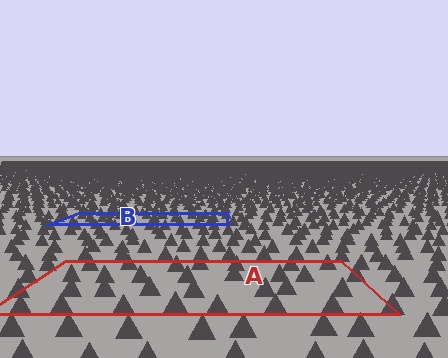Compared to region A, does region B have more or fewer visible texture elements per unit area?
Region B has more texture elements per unit area — they are packed more densely because it is farther away.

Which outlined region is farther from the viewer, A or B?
Region B is farther from the viewer — the texture elements inside it appear smaller and more densely packed.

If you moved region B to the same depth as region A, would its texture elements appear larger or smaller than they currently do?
They would appear larger. At a closer depth, the same texture elements are projected at a bigger on-screen size.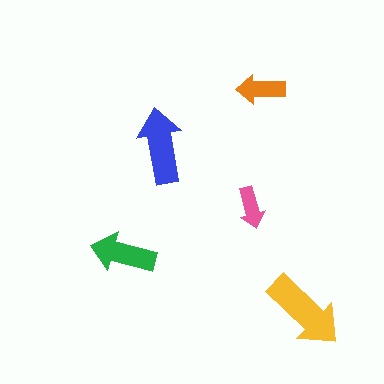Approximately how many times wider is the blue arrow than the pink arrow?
About 2 times wider.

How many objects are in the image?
There are 5 objects in the image.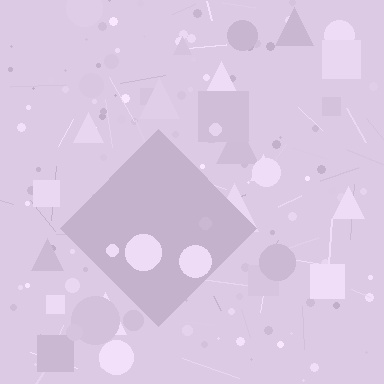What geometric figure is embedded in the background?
A diamond is embedded in the background.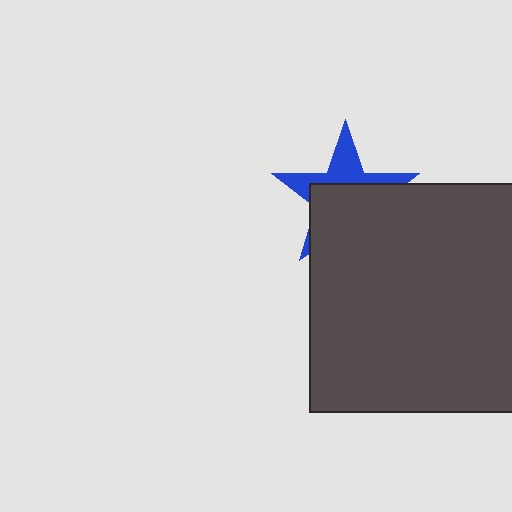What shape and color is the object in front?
The object in front is a dark gray square.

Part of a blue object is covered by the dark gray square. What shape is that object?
It is a star.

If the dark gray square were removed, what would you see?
You would see the complete blue star.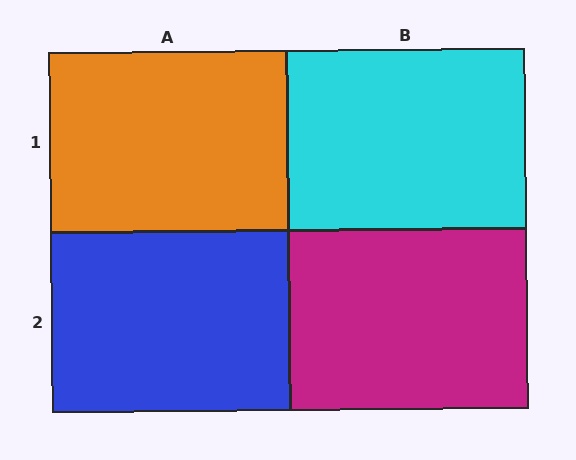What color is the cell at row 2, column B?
Magenta.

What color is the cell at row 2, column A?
Blue.